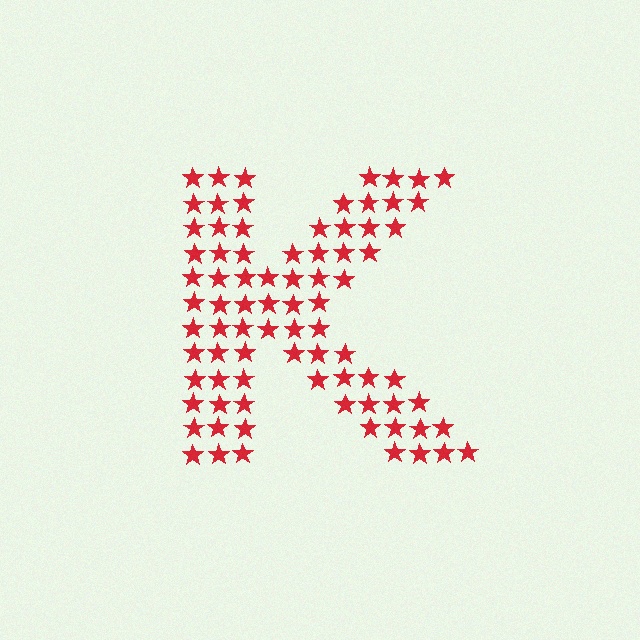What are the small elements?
The small elements are stars.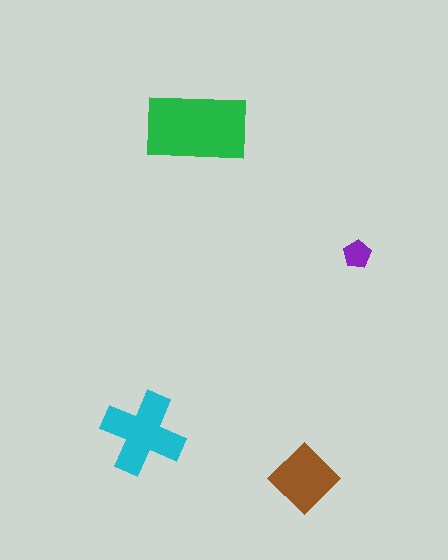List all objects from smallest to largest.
The purple pentagon, the brown diamond, the cyan cross, the green rectangle.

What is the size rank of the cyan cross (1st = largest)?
2nd.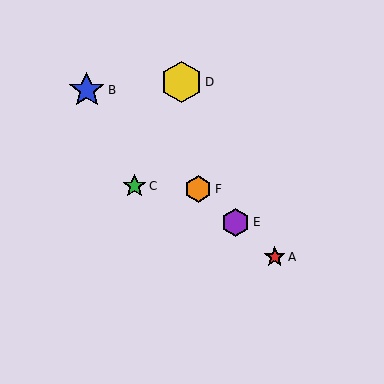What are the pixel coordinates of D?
Object D is at (181, 82).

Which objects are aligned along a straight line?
Objects A, B, E, F are aligned along a straight line.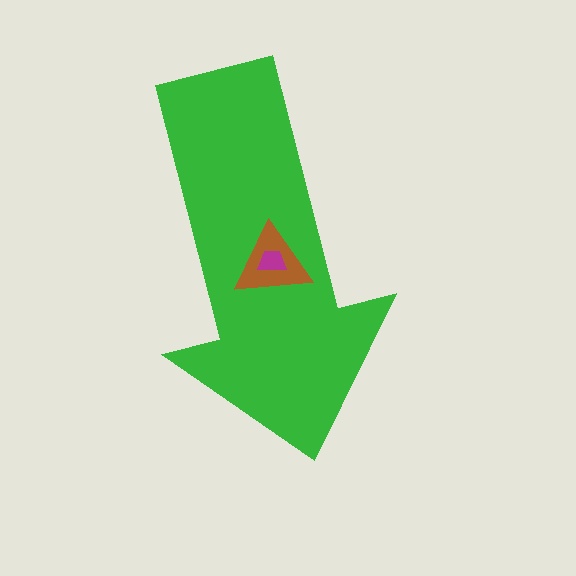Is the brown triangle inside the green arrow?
Yes.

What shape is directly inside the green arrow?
The brown triangle.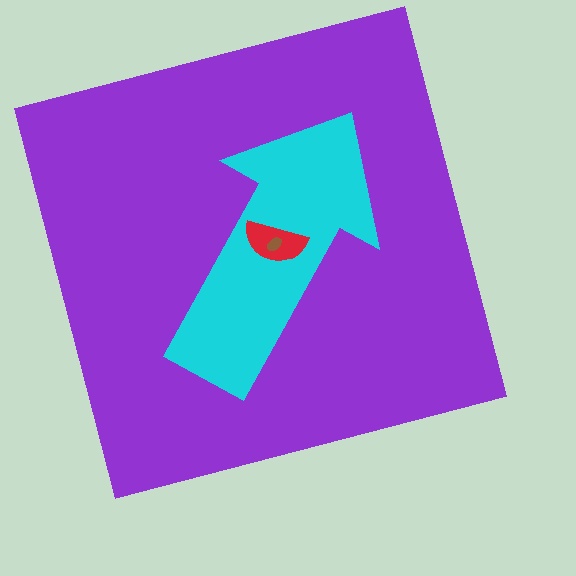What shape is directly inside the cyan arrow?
The red semicircle.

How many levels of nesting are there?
4.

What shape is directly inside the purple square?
The cyan arrow.